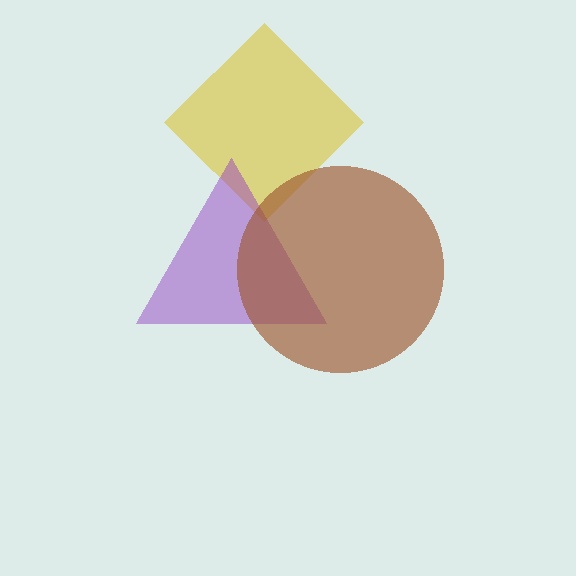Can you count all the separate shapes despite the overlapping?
Yes, there are 3 separate shapes.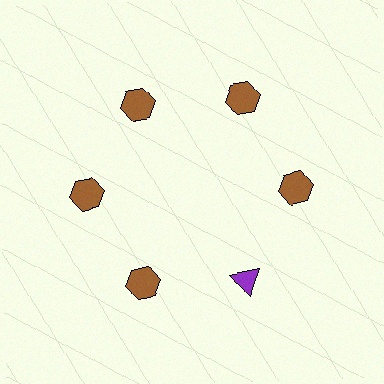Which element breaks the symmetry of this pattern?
The purple triangle at roughly the 5 o'clock position breaks the symmetry. All other shapes are brown hexagons.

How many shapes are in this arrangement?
There are 6 shapes arranged in a ring pattern.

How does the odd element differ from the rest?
It differs in both color (purple instead of brown) and shape (triangle instead of hexagon).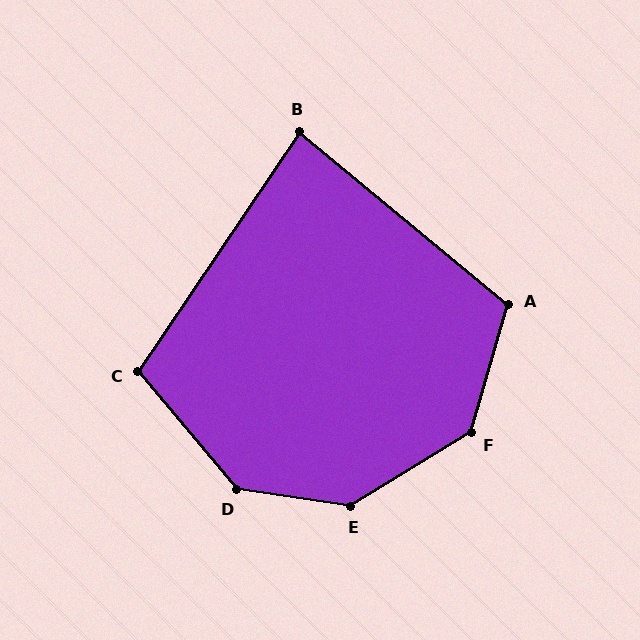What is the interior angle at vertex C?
Approximately 106 degrees (obtuse).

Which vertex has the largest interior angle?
E, at approximately 140 degrees.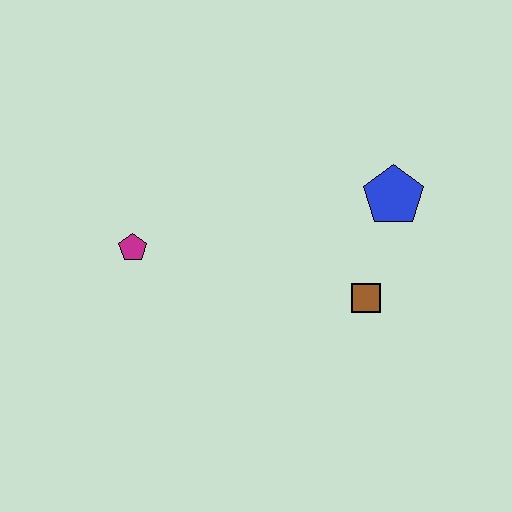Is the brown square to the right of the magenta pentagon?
Yes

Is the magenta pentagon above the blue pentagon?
No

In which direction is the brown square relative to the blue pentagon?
The brown square is below the blue pentagon.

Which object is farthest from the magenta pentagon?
The blue pentagon is farthest from the magenta pentagon.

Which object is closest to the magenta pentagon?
The brown square is closest to the magenta pentagon.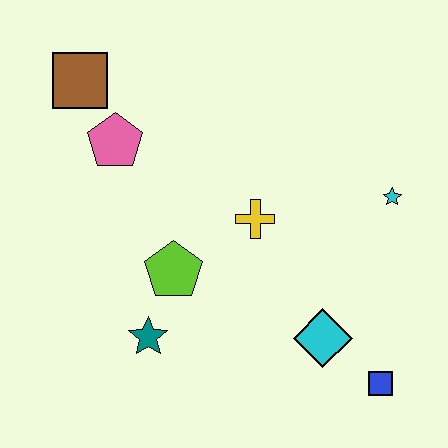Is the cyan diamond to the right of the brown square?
Yes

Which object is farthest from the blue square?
The brown square is farthest from the blue square.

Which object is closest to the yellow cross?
The lime pentagon is closest to the yellow cross.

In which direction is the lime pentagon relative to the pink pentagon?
The lime pentagon is below the pink pentagon.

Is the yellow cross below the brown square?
Yes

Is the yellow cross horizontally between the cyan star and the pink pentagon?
Yes